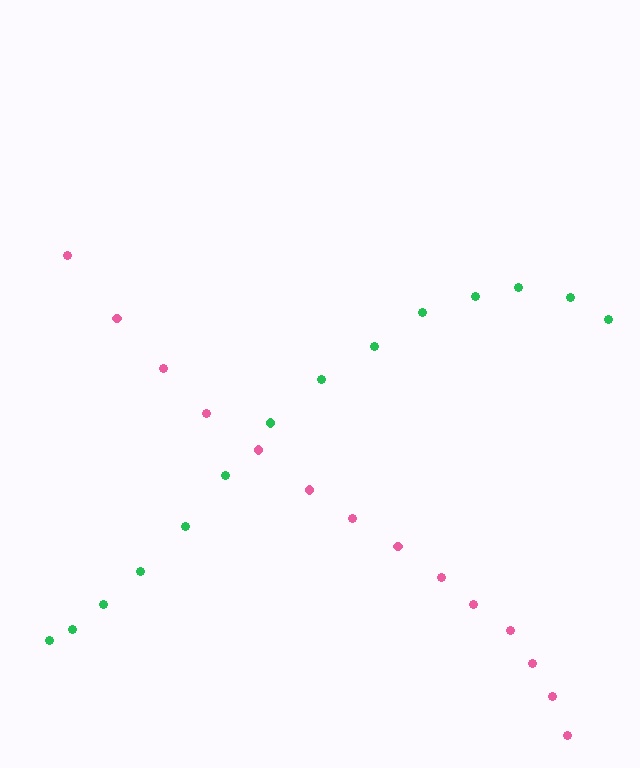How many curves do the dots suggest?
There are 2 distinct paths.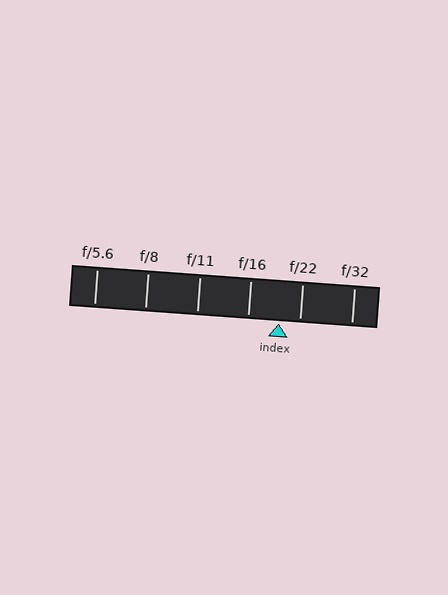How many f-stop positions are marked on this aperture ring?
There are 6 f-stop positions marked.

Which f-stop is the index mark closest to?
The index mark is closest to f/22.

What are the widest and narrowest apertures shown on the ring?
The widest aperture shown is f/5.6 and the narrowest is f/32.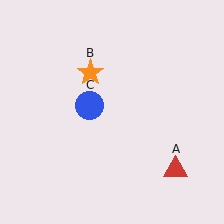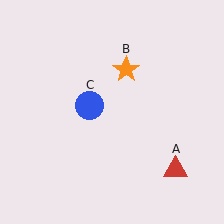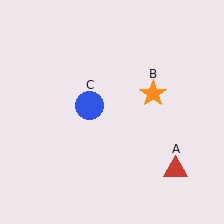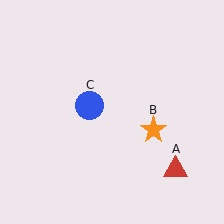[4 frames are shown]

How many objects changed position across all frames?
1 object changed position: orange star (object B).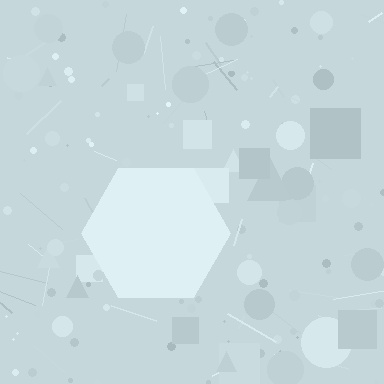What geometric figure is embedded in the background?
A hexagon is embedded in the background.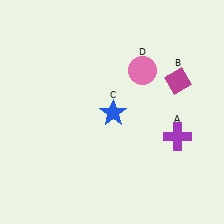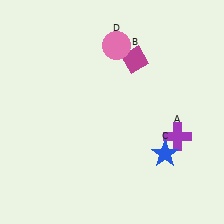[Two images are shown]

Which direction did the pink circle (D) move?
The pink circle (D) moved left.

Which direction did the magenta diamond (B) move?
The magenta diamond (B) moved left.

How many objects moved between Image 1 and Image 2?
3 objects moved between the two images.